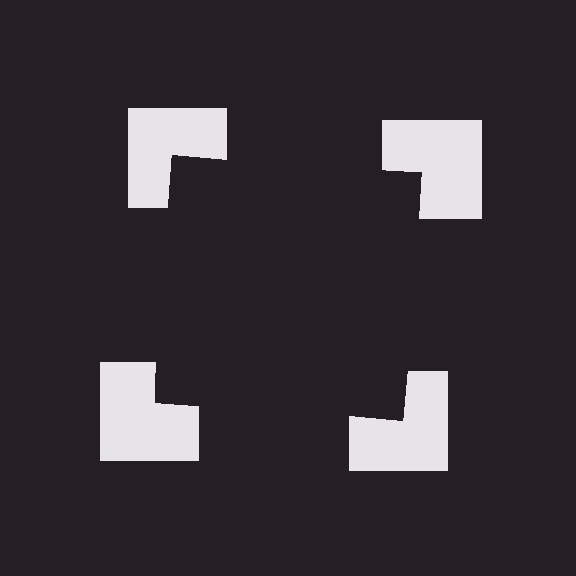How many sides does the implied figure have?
4 sides.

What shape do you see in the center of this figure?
An illusory square — its edges are inferred from the aligned wedge cuts in the notched squares, not physically drawn.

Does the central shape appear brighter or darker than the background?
It typically appears slightly darker than the background, even though no actual brightness change is drawn.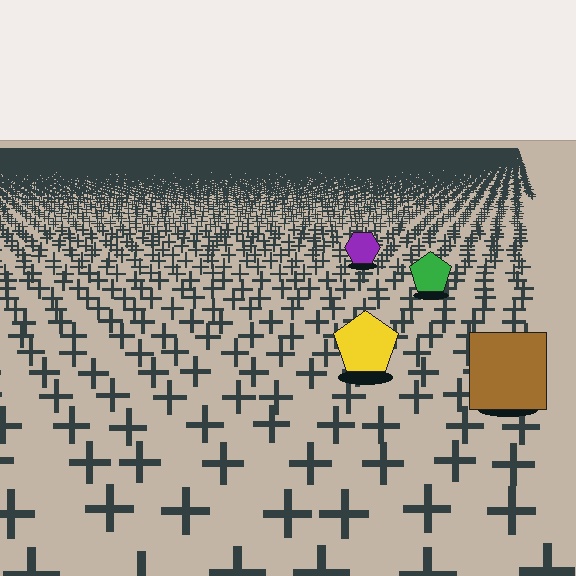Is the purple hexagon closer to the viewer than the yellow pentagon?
No. The yellow pentagon is closer — you can tell from the texture gradient: the ground texture is coarser near it.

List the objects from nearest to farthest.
From nearest to farthest: the brown square, the yellow pentagon, the green pentagon, the purple hexagon.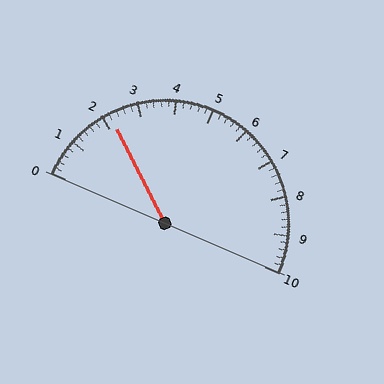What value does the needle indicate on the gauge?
The needle indicates approximately 2.2.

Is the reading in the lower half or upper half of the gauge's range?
The reading is in the lower half of the range (0 to 10).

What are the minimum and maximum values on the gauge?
The gauge ranges from 0 to 10.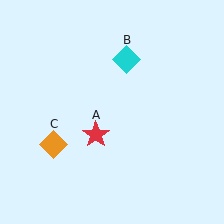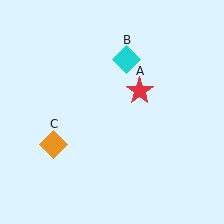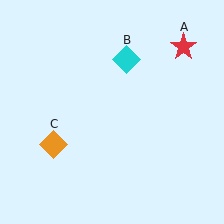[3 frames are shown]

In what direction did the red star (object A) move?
The red star (object A) moved up and to the right.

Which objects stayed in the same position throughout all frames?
Cyan diamond (object B) and orange diamond (object C) remained stationary.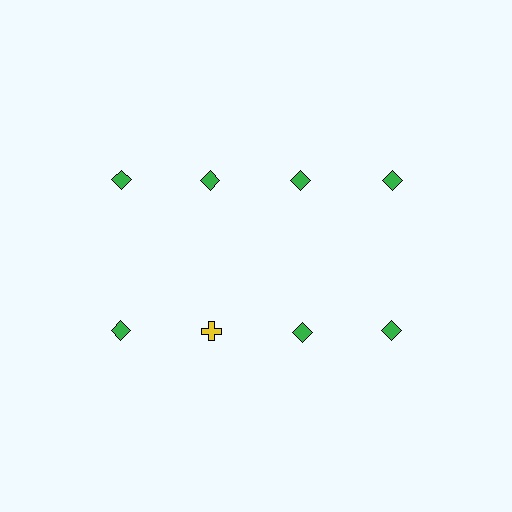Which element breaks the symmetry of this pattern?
The yellow cross in the second row, second from left column breaks the symmetry. All other shapes are green diamonds.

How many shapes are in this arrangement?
There are 8 shapes arranged in a grid pattern.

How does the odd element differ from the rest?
It differs in both color (yellow instead of green) and shape (cross instead of diamond).